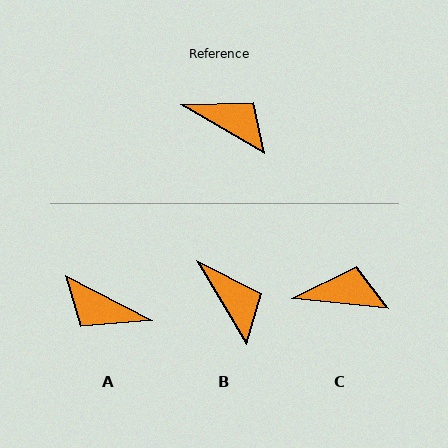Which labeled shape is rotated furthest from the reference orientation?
A, about 177 degrees away.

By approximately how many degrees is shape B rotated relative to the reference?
Approximately 29 degrees clockwise.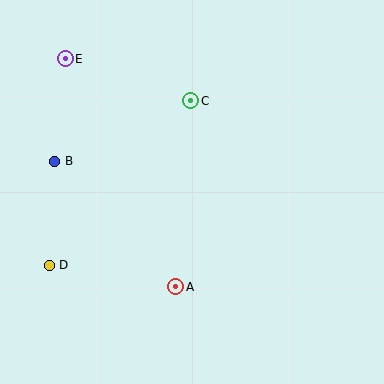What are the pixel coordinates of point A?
Point A is at (176, 287).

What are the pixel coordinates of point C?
Point C is at (191, 101).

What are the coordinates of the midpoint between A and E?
The midpoint between A and E is at (121, 173).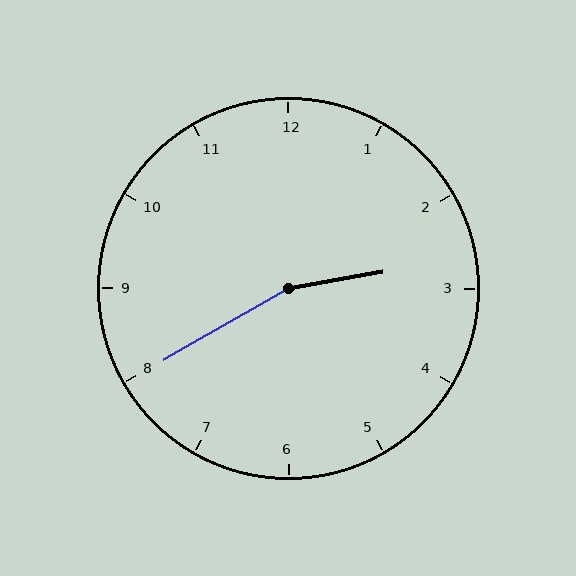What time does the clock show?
2:40.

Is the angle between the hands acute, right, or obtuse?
It is obtuse.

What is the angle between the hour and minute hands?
Approximately 160 degrees.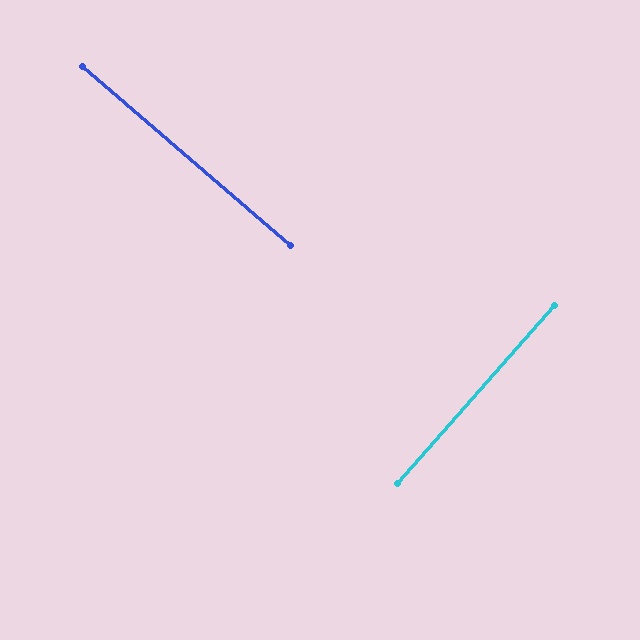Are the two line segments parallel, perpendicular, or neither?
Perpendicular — they meet at approximately 89°.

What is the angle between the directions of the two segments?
Approximately 89 degrees.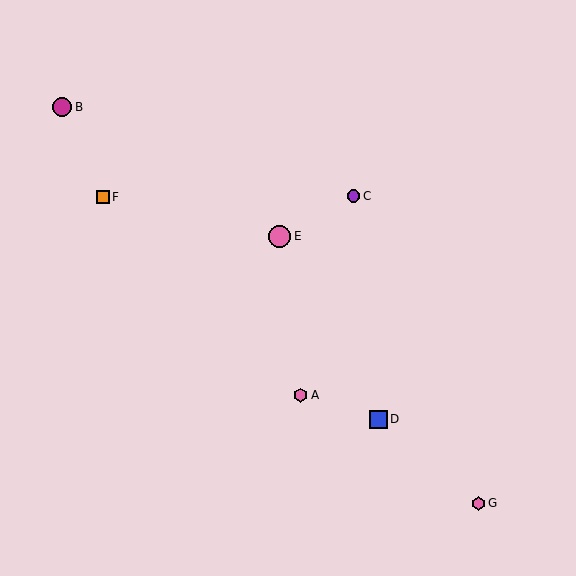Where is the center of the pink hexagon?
The center of the pink hexagon is at (478, 503).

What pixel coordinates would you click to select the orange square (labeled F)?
Click at (103, 197) to select the orange square F.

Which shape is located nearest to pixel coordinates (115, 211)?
The orange square (labeled F) at (103, 197) is nearest to that location.